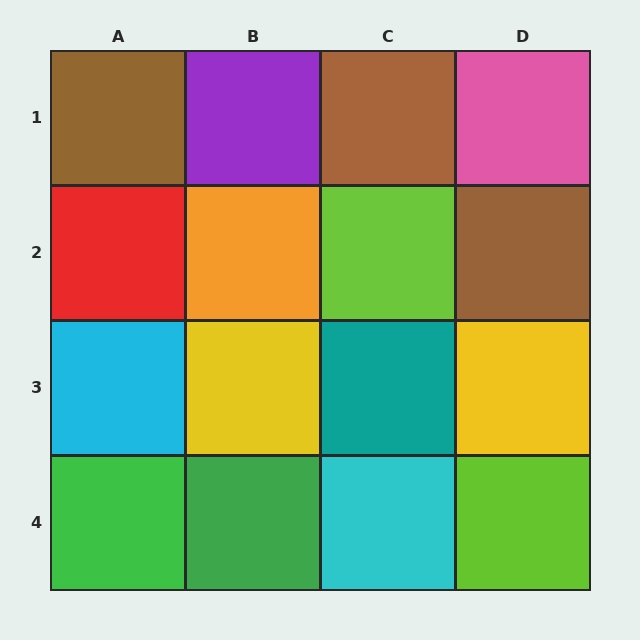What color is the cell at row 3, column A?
Cyan.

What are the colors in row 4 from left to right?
Green, green, cyan, lime.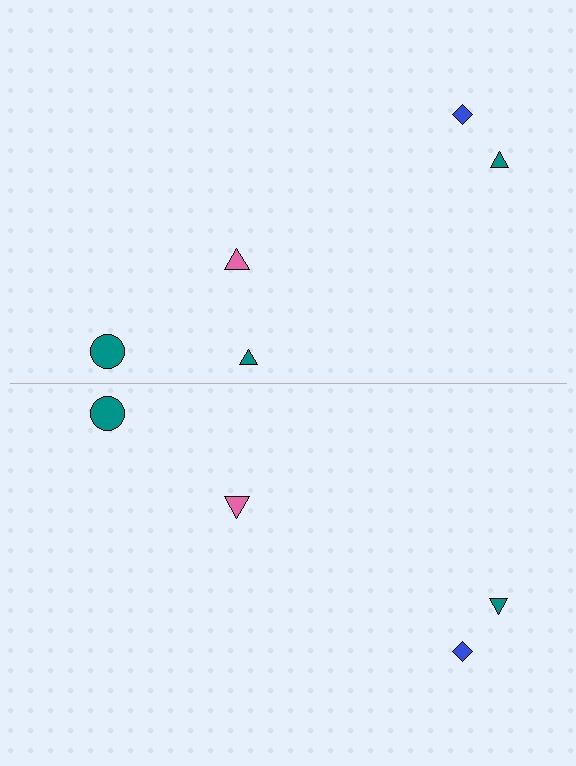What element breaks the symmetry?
A teal triangle is missing from the bottom side.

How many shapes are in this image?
There are 9 shapes in this image.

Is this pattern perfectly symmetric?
No, the pattern is not perfectly symmetric. A teal triangle is missing from the bottom side.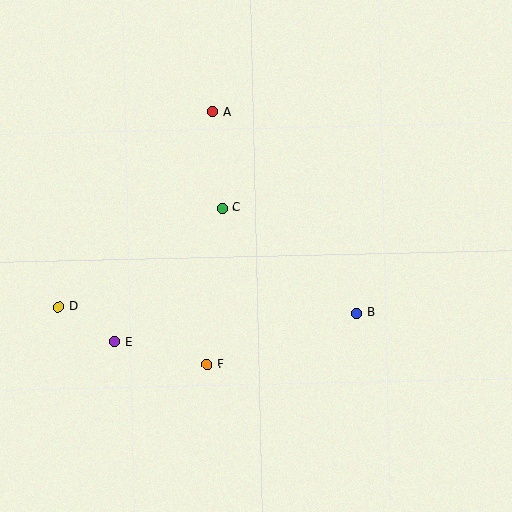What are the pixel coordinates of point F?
Point F is at (207, 364).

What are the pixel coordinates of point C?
Point C is at (222, 208).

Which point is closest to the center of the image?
Point C at (222, 208) is closest to the center.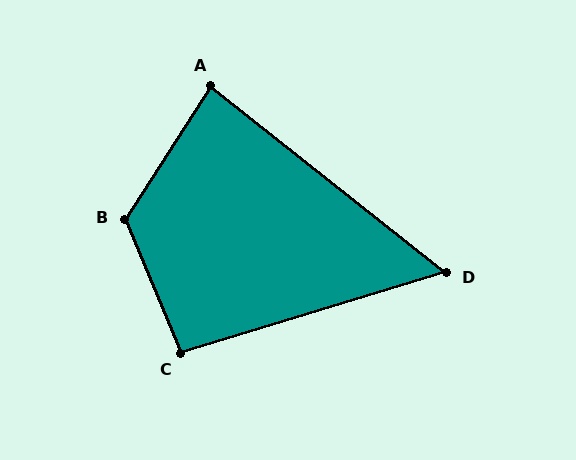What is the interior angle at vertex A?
Approximately 84 degrees (acute).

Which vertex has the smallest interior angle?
D, at approximately 55 degrees.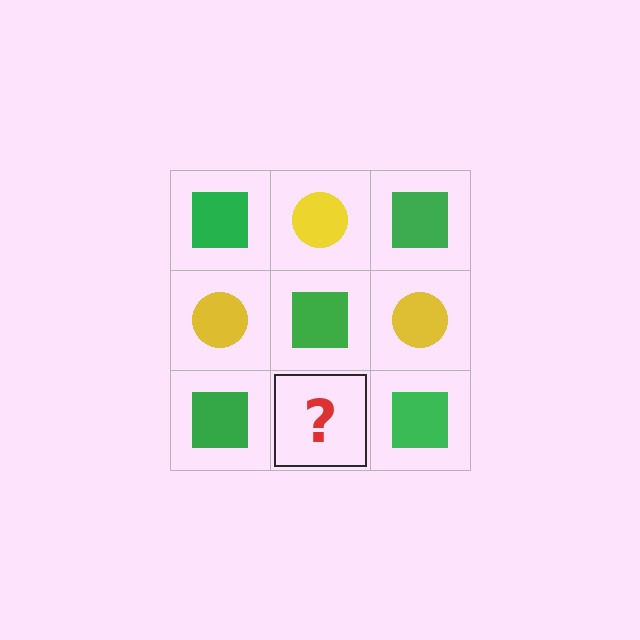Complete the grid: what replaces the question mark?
The question mark should be replaced with a yellow circle.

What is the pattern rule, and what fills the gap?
The rule is that it alternates green square and yellow circle in a checkerboard pattern. The gap should be filled with a yellow circle.